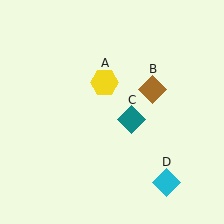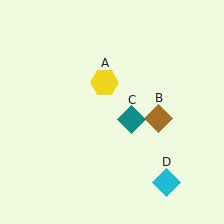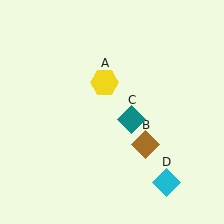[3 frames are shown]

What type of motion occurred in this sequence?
The brown diamond (object B) rotated clockwise around the center of the scene.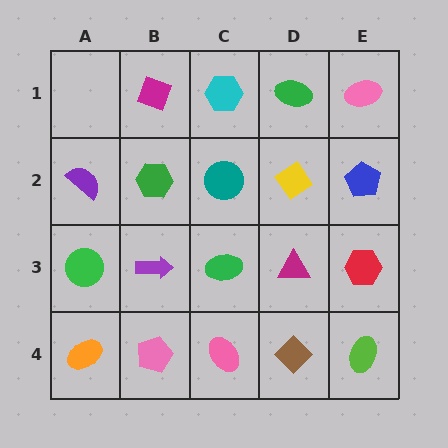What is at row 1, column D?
A green ellipse.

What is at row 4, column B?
A pink pentagon.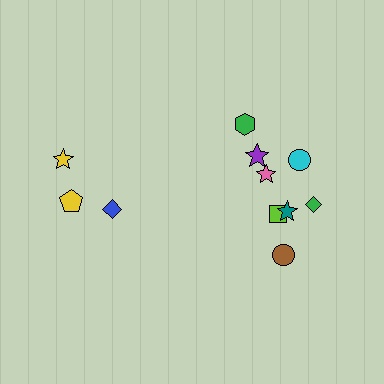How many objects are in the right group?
There are 8 objects.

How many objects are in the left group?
There are 3 objects.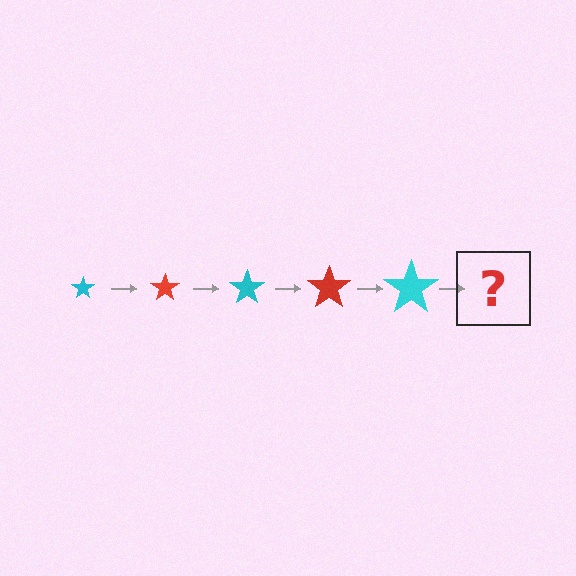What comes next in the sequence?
The next element should be a red star, larger than the previous one.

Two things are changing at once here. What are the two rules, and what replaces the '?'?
The two rules are that the star grows larger each step and the color cycles through cyan and red. The '?' should be a red star, larger than the previous one.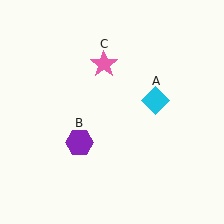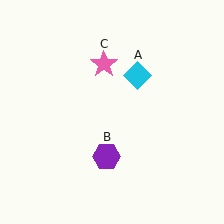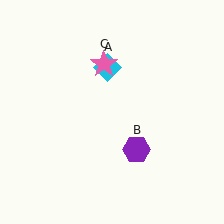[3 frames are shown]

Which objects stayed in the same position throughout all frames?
Pink star (object C) remained stationary.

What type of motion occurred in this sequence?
The cyan diamond (object A), purple hexagon (object B) rotated counterclockwise around the center of the scene.